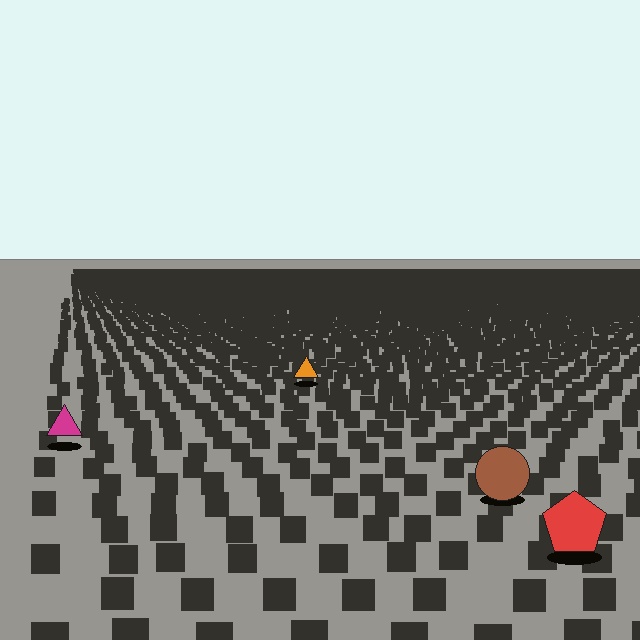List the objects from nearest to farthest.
From nearest to farthest: the red pentagon, the brown circle, the magenta triangle, the orange triangle.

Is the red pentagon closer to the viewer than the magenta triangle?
Yes. The red pentagon is closer — you can tell from the texture gradient: the ground texture is coarser near it.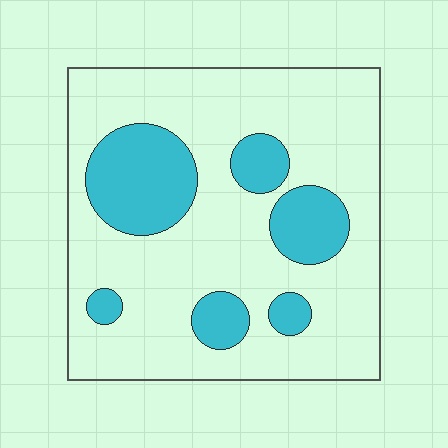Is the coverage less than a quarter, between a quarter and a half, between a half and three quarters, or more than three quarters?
Less than a quarter.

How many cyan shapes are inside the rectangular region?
6.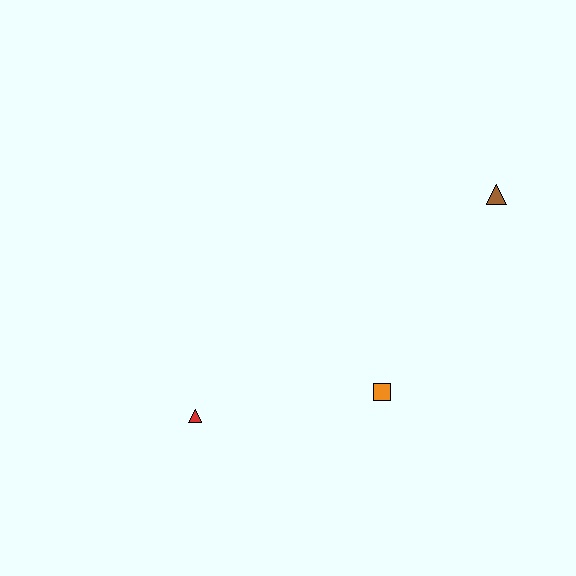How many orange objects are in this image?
There is 1 orange object.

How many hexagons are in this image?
There are no hexagons.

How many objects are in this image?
There are 3 objects.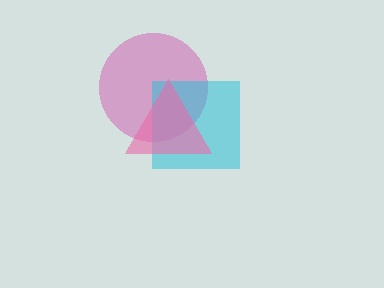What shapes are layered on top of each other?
The layered shapes are: a magenta circle, a cyan square, a pink triangle.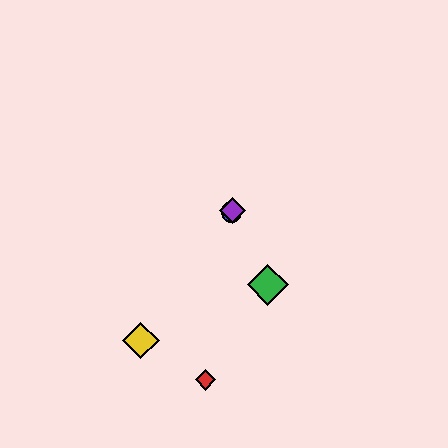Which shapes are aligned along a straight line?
The blue circle, the yellow diamond, the purple diamond are aligned along a straight line.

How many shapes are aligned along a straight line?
3 shapes (the blue circle, the yellow diamond, the purple diamond) are aligned along a straight line.